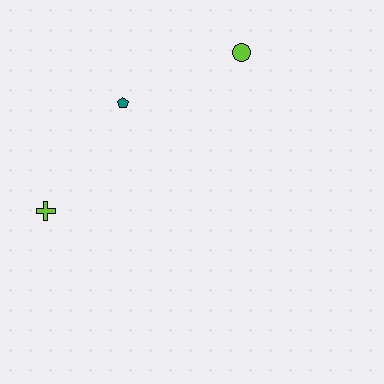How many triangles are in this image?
There are no triangles.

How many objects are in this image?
There are 3 objects.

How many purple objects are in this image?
There are no purple objects.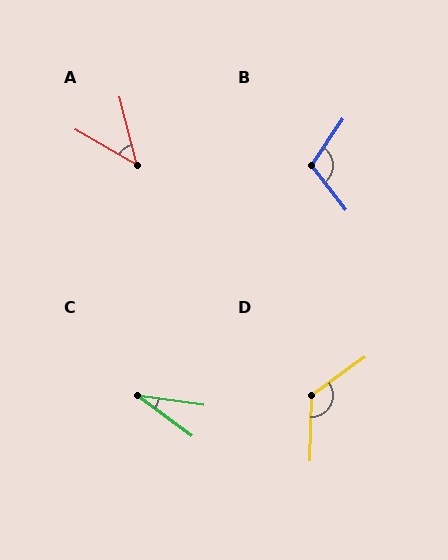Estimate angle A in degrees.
Approximately 45 degrees.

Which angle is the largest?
D, at approximately 128 degrees.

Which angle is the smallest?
C, at approximately 28 degrees.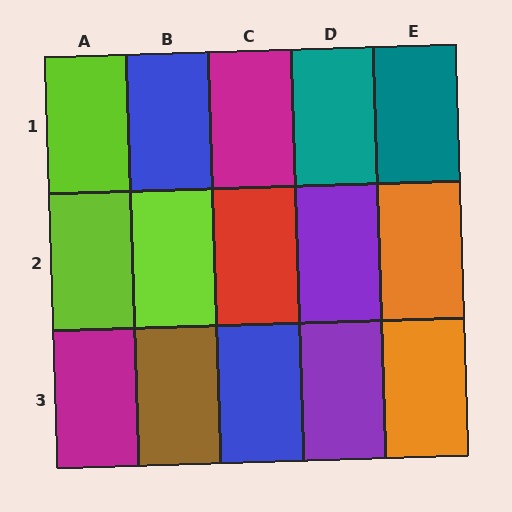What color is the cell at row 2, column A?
Lime.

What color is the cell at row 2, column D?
Purple.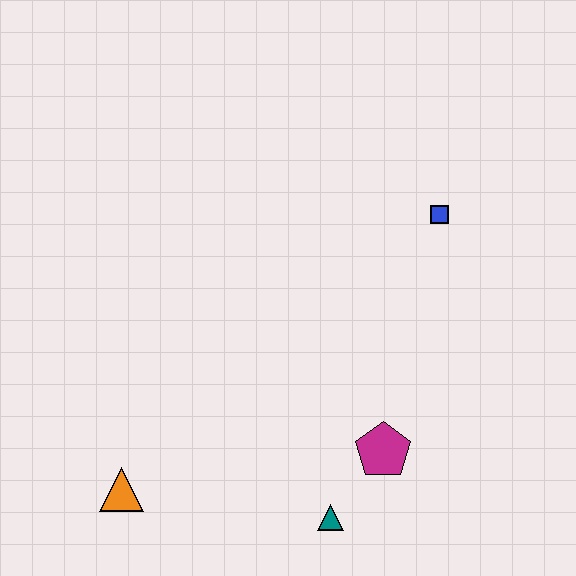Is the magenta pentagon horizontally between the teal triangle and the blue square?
Yes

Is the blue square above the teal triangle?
Yes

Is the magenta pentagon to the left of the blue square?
Yes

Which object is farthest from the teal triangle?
The blue square is farthest from the teal triangle.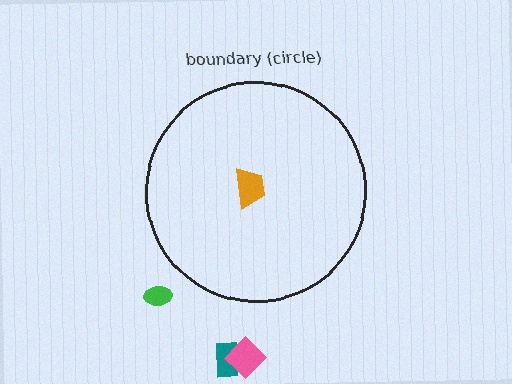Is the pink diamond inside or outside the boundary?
Outside.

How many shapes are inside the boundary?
1 inside, 3 outside.